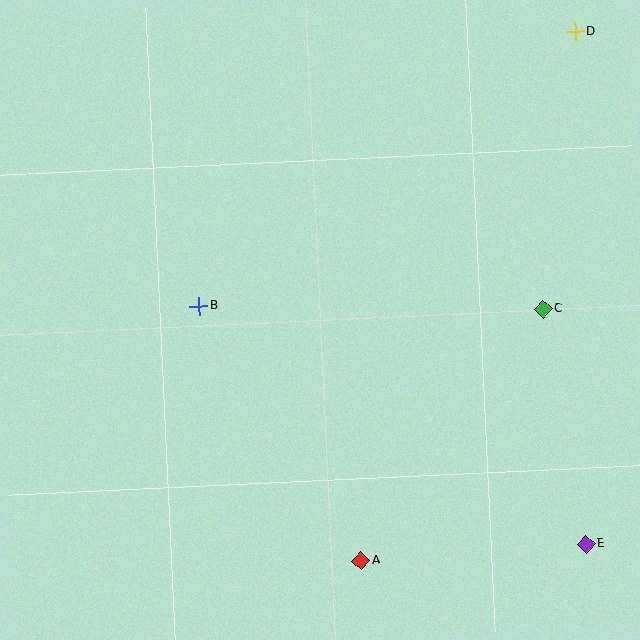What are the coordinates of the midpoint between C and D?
The midpoint between C and D is at (559, 170).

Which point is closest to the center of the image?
Point B at (199, 306) is closest to the center.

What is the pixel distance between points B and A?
The distance between B and A is 302 pixels.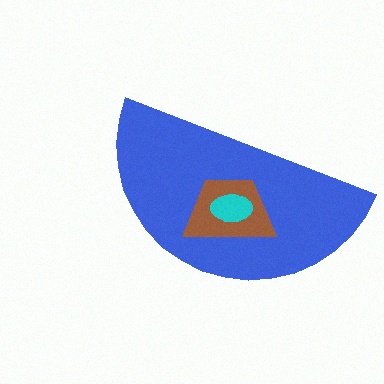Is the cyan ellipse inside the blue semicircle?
Yes.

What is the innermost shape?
The cyan ellipse.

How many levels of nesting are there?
3.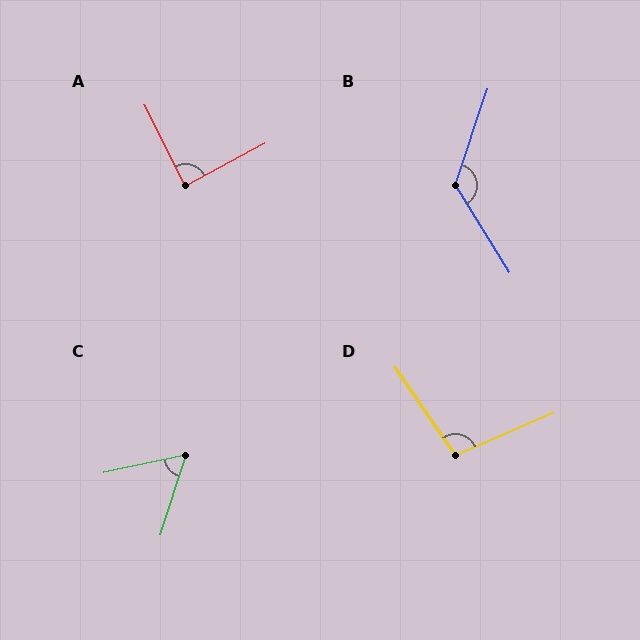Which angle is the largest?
B, at approximately 130 degrees.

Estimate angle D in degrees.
Approximately 101 degrees.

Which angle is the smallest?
C, at approximately 60 degrees.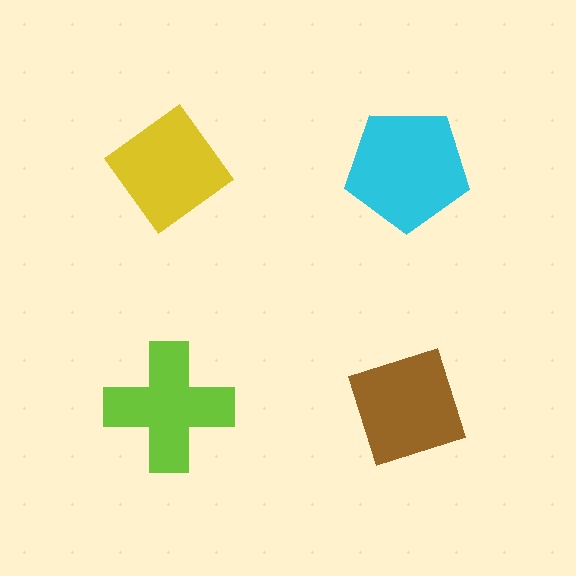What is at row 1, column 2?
A cyan pentagon.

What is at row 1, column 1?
A yellow diamond.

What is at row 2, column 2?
A brown diamond.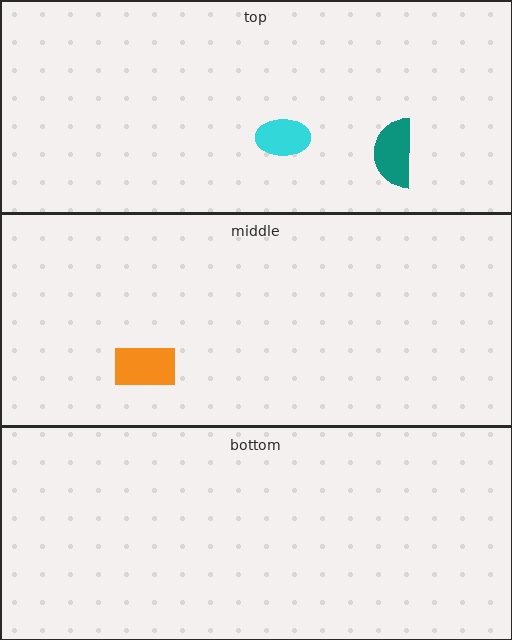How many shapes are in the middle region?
1.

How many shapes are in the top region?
2.